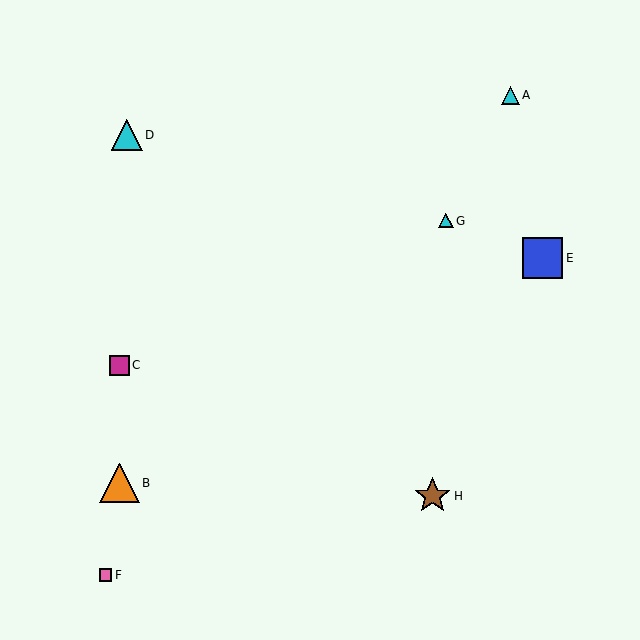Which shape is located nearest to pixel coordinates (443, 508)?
The brown star (labeled H) at (432, 496) is nearest to that location.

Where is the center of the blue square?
The center of the blue square is at (542, 258).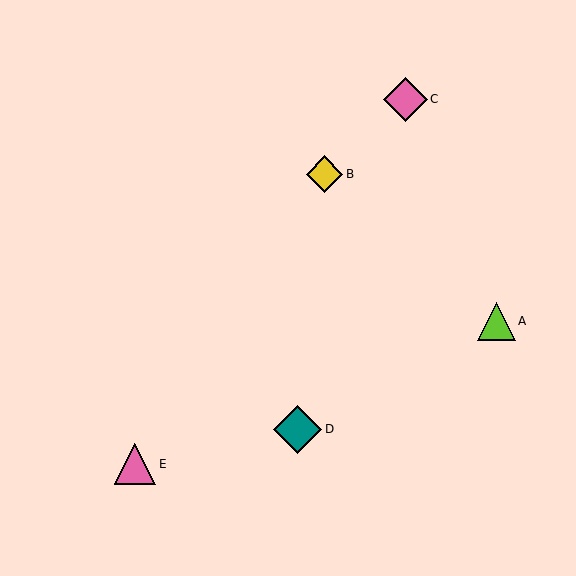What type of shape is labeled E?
Shape E is a pink triangle.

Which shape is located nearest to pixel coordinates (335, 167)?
The yellow diamond (labeled B) at (325, 174) is nearest to that location.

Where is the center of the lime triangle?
The center of the lime triangle is at (496, 321).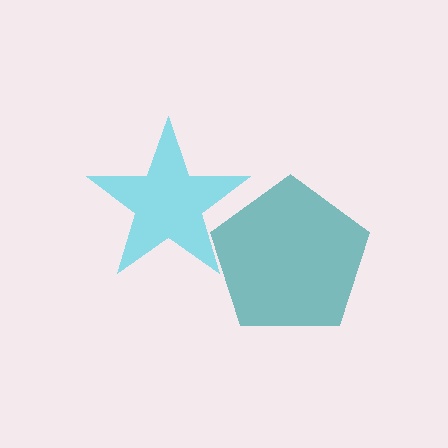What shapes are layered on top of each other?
The layered shapes are: a teal pentagon, a cyan star.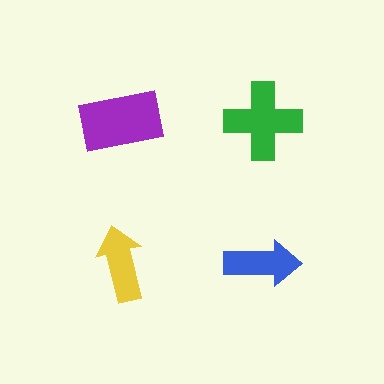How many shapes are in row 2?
2 shapes.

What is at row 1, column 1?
A purple rectangle.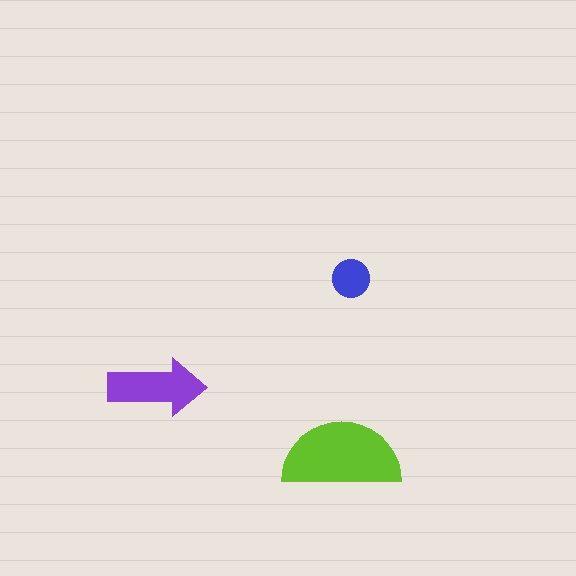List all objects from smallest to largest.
The blue circle, the purple arrow, the lime semicircle.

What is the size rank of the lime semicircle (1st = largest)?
1st.